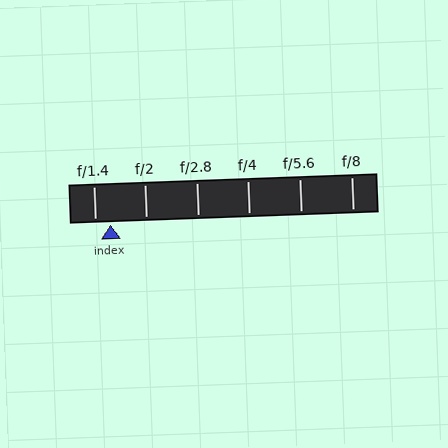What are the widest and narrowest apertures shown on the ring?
The widest aperture shown is f/1.4 and the narrowest is f/8.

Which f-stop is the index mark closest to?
The index mark is closest to f/1.4.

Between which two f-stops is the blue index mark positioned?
The index mark is between f/1.4 and f/2.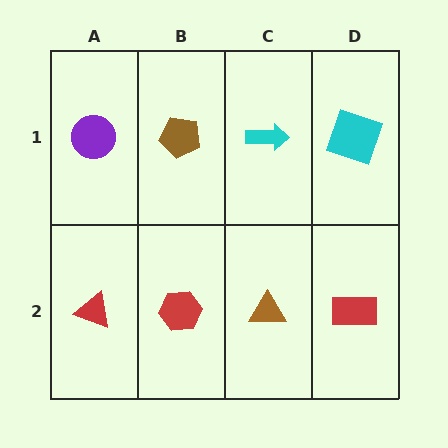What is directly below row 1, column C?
A brown triangle.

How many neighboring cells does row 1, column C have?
3.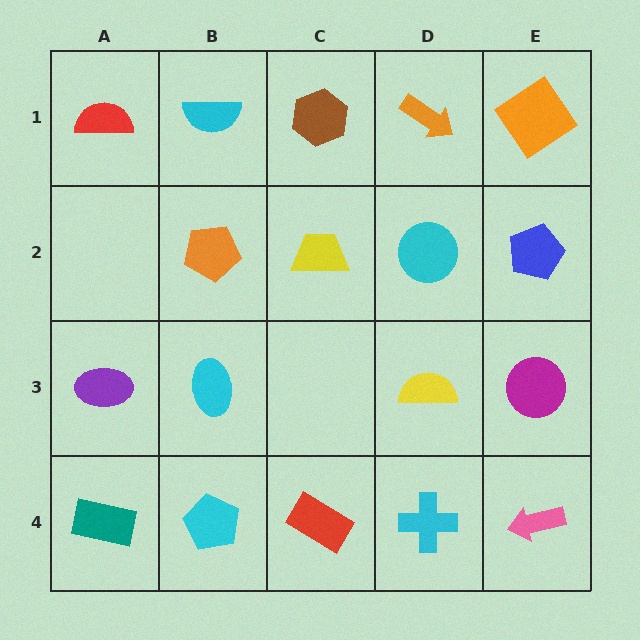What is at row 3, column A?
A purple ellipse.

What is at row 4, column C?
A red rectangle.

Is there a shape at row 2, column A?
No, that cell is empty.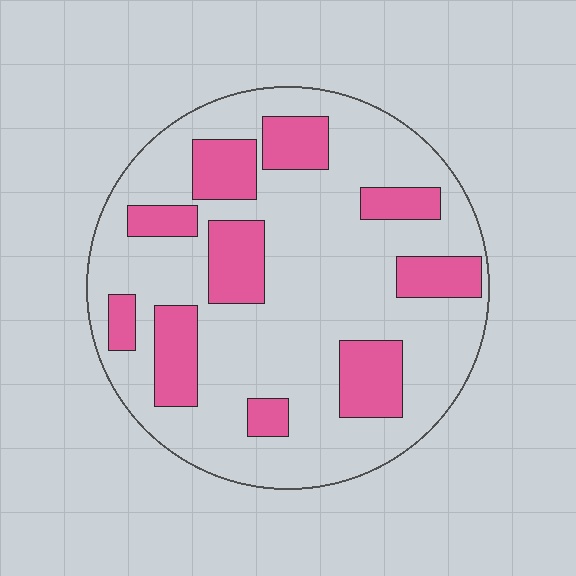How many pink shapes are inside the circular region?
10.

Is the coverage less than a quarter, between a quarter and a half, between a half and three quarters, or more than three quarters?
Between a quarter and a half.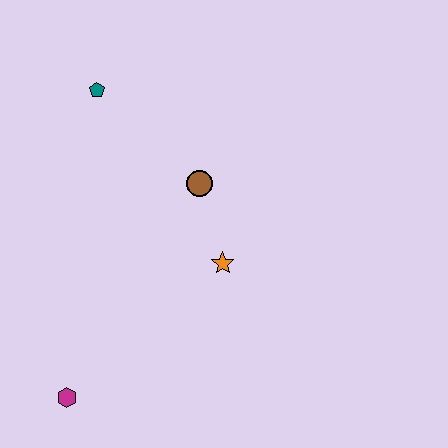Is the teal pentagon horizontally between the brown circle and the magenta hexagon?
Yes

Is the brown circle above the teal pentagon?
No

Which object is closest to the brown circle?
The orange star is closest to the brown circle.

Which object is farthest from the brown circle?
The magenta hexagon is farthest from the brown circle.